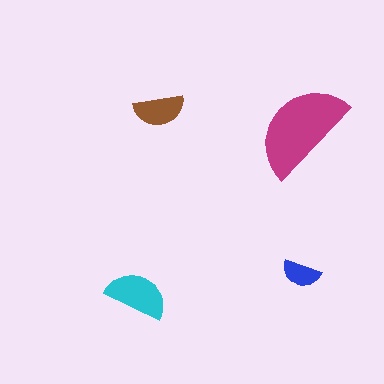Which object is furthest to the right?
The blue semicircle is rightmost.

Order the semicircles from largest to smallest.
the magenta one, the cyan one, the brown one, the blue one.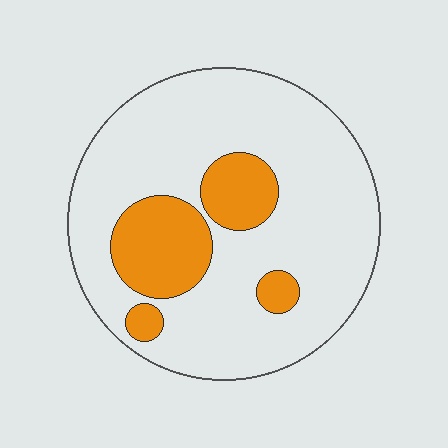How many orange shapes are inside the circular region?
4.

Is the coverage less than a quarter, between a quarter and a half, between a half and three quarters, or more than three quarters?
Less than a quarter.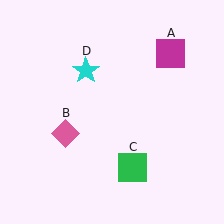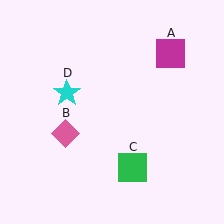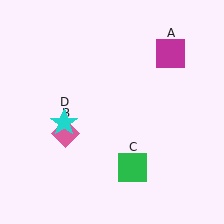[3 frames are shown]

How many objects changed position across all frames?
1 object changed position: cyan star (object D).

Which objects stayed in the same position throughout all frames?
Magenta square (object A) and pink diamond (object B) and green square (object C) remained stationary.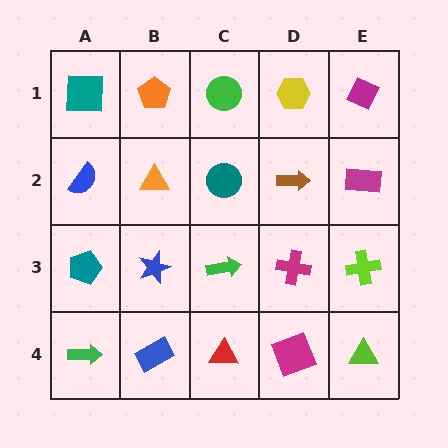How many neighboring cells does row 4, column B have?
3.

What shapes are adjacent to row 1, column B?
An orange triangle (row 2, column B), a teal square (row 1, column A), a green circle (row 1, column C).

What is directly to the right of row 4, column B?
A red triangle.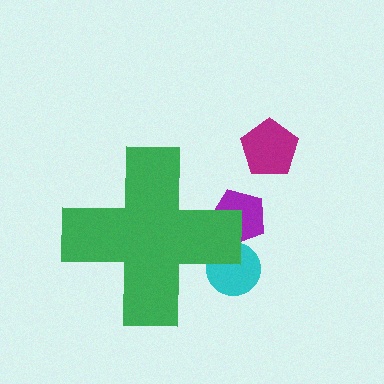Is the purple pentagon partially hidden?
Yes, the purple pentagon is partially hidden behind the green cross.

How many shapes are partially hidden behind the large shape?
2 shapes are partially hidden.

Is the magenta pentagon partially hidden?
No, the magenta pentagon is fully visible.